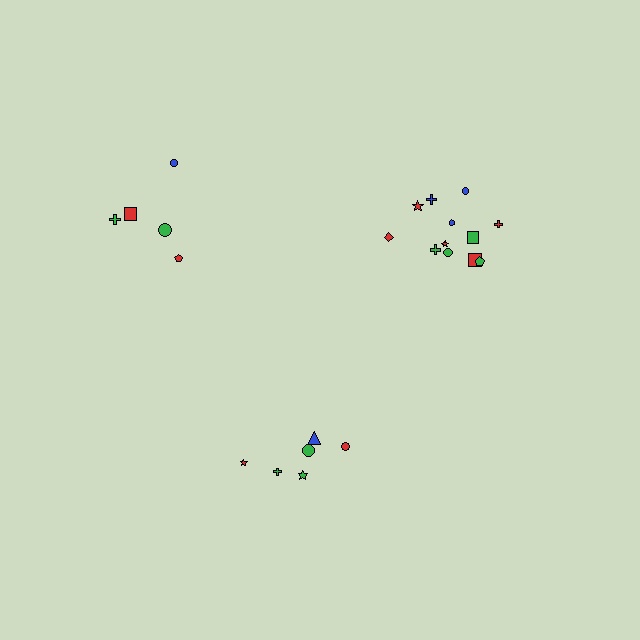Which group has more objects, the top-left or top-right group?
The top-right group.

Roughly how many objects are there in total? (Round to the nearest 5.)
Roughly 25 objects in total.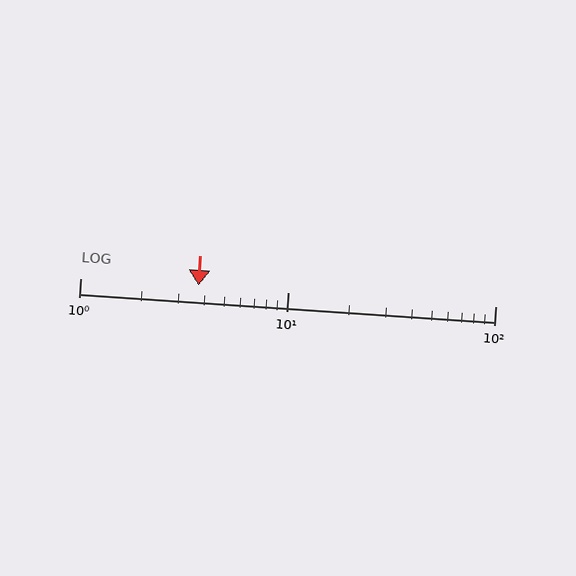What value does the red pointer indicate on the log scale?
The pointer indicates approximately 3.7.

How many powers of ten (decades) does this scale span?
The scale spans 2 decades, from 1 to 100.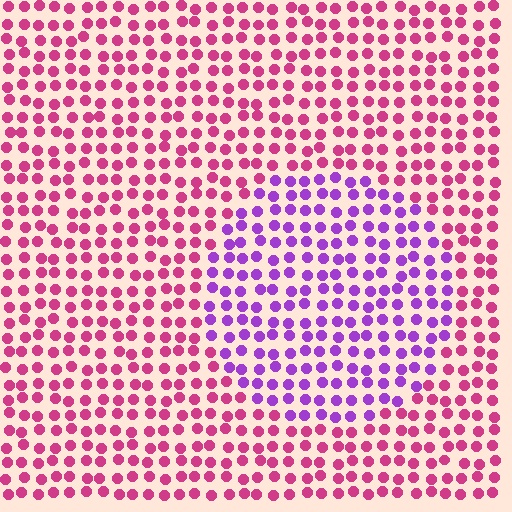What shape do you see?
I see a circle.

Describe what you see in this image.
The image is filled with small magenta elements in a uniform arrangement. A circle-shaped region is visible where the elements are tinted to a slightly different hue, forming a subtle color boundary.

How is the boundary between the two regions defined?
The boundary is defined purely by a slight shift in hue (about 48 degrees). Spacing, size, and orientation are identical on both sides.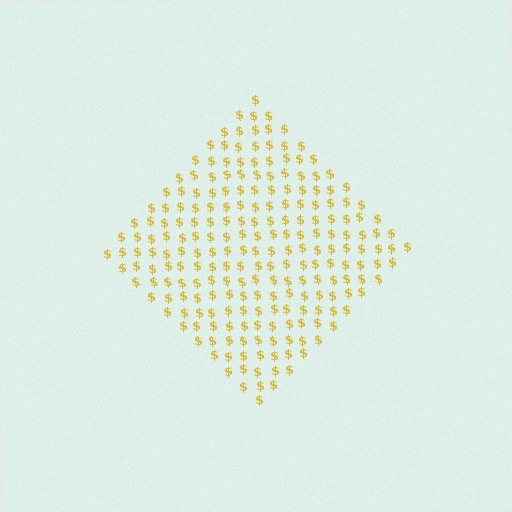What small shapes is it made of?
It is made of small dollar signs.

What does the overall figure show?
The overall figure shows a diamond.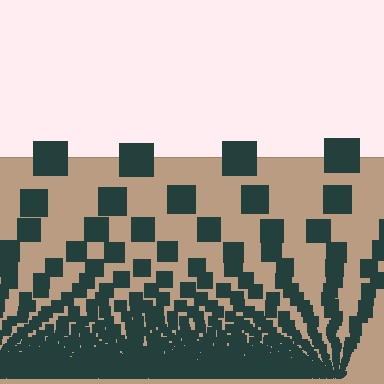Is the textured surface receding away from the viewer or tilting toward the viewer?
The surface appears to tilt toward the viewer. Texture elements get larger and sparser toward the top.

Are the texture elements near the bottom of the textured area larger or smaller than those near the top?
Smaller. The gradient is inverted — elements near the bottom are smaller and denser.